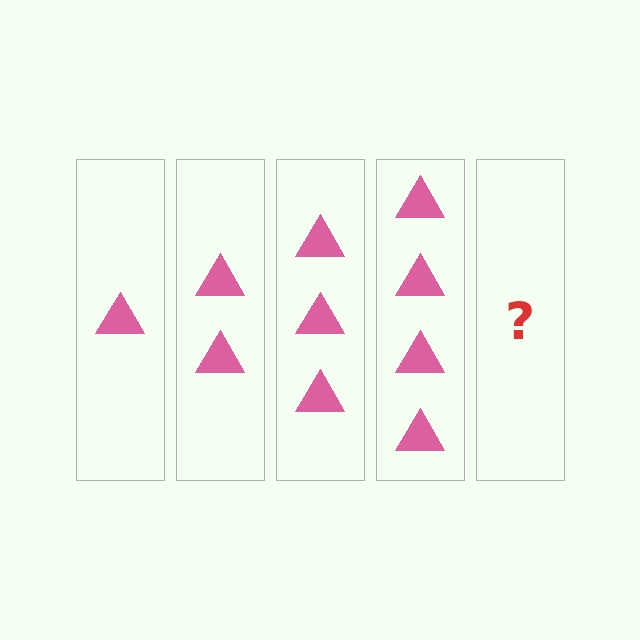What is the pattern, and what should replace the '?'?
The pattern is that each step adds one more triangle. The '?' should be 5 triangles.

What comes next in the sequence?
The next element should be 5 triangles.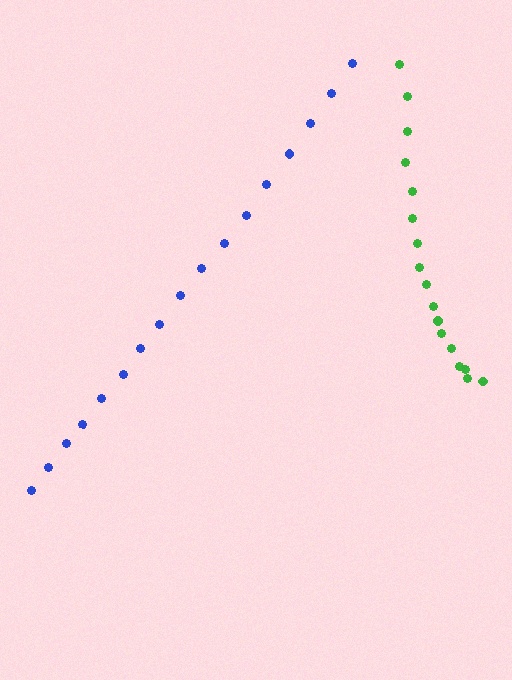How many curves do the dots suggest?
There are 2 distinct paths.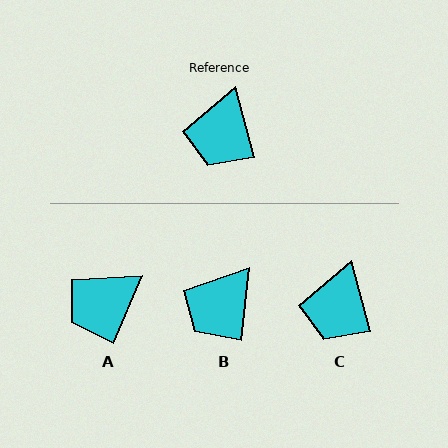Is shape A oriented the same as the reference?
No, it is off by about 37 degrees.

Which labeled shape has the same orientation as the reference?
C.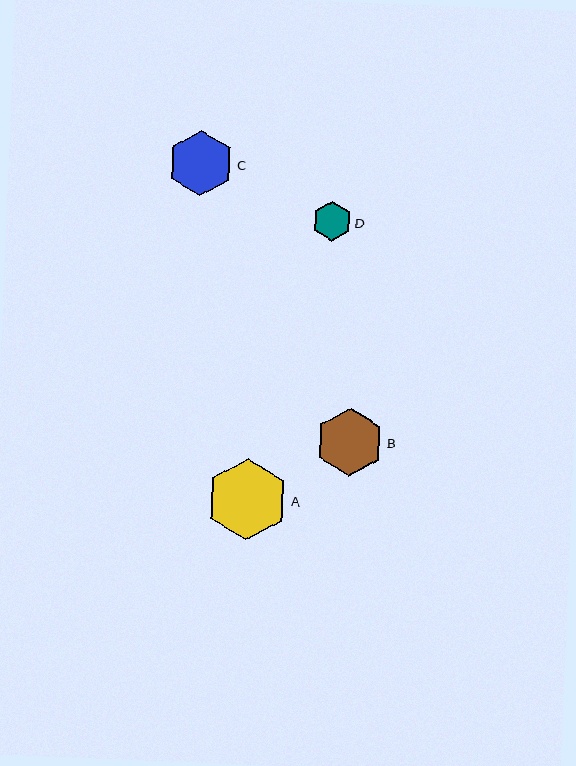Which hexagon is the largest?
Hexagon A is the largest with a size of approximately 82 pixels.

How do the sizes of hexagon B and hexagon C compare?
Hexagon B and hexagon C are approximately the same size.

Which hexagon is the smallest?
Hexagon D is the smallest with a size of approximately 40 pixels.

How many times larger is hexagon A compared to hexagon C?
Hexagon A is approximately 1.2 times the size of hexagon C.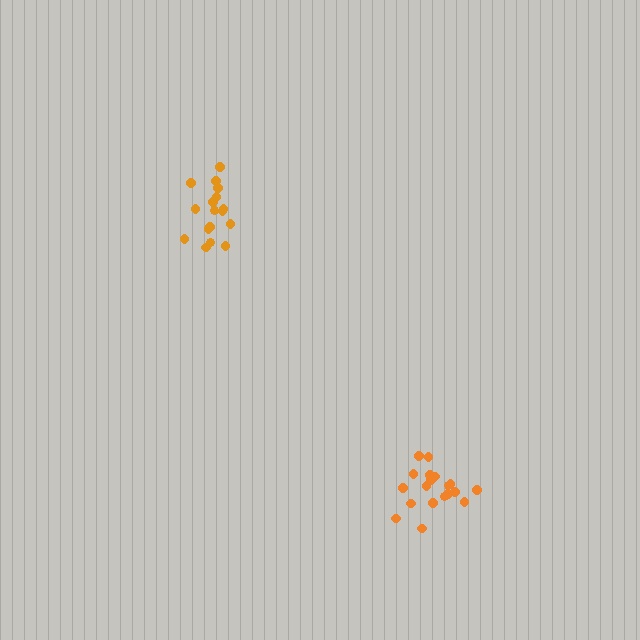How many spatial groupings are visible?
There are 2 spatial groupings.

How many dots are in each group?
Group 1: 17 dots, Group 2: 19 dots (36 total).